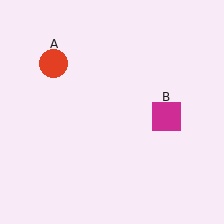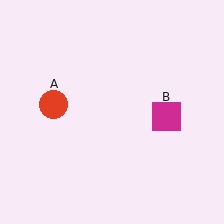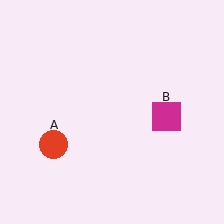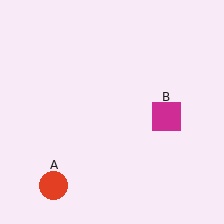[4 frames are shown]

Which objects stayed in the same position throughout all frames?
Magenta square (object B) remained stationary.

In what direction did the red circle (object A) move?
The red circle (object A) moved down.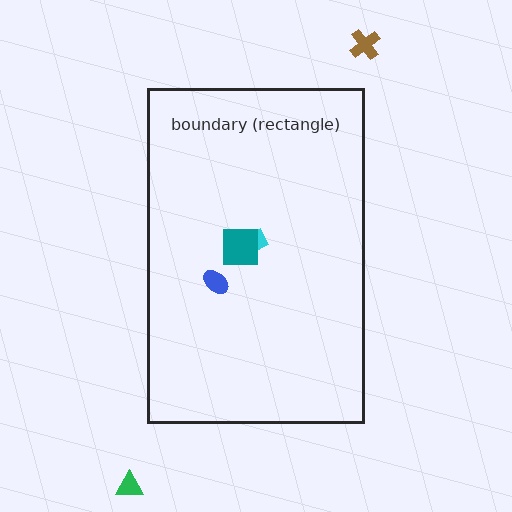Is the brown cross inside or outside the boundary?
Outside.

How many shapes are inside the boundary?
3 inside, 2 outside.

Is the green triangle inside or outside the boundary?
Outside.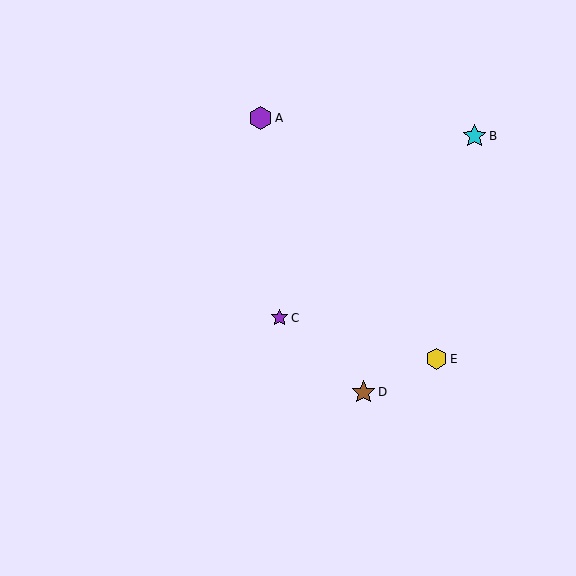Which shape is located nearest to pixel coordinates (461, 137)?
The cyan star (labeled B) at (475, 136) is nearest to that location.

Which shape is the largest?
The cyan star (labeled B) is the largest.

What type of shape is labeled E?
Shape E is a yellow hexagon.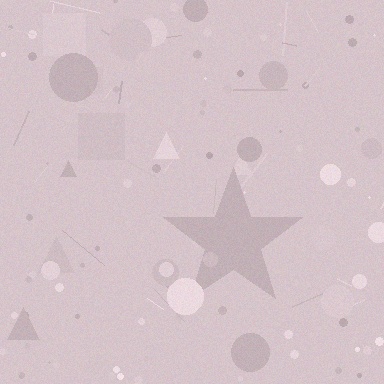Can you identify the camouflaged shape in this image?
The camouflaged shape is a star.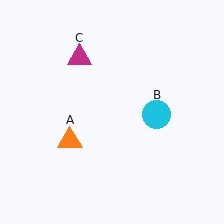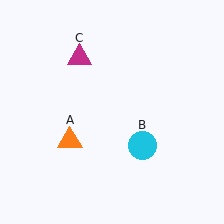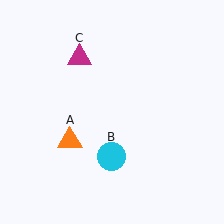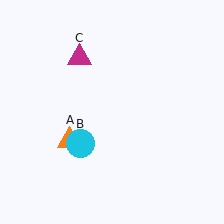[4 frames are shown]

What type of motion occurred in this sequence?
The cyan circle (object B) rotated clockwise around the center of the scene.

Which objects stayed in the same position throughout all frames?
Orange triangle (object A) and magenta triangle (object C) remained stationary.